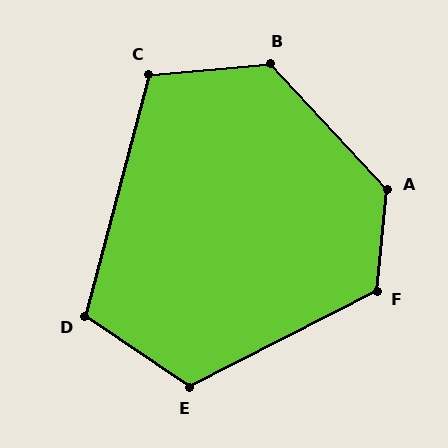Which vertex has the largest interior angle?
A, at approximately 131 degrees.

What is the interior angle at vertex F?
Approximately 123 degrees (obtuse).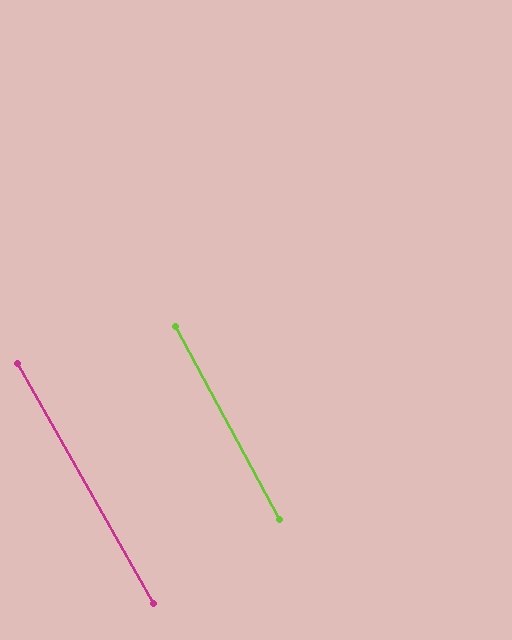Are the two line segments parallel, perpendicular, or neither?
Parallel — their directions differ by only 1.4°.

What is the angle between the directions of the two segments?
Approximately 1 degree.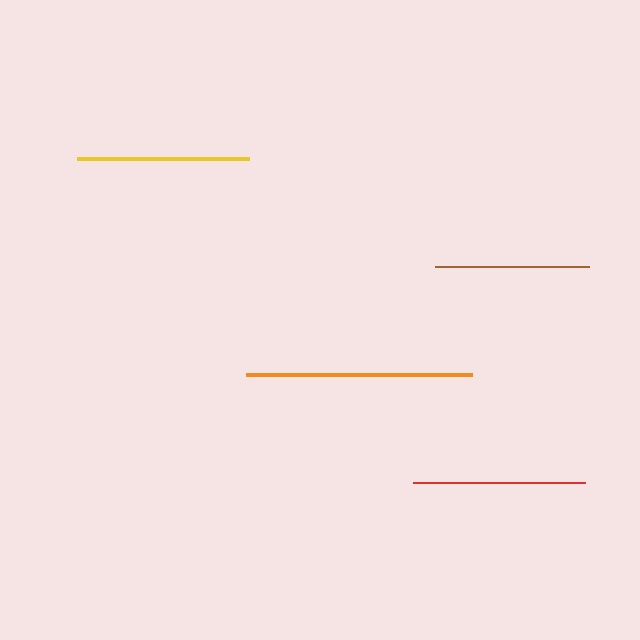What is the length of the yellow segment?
The yellow segment is approximately 172 pixels long.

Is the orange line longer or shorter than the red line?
The orange line is longer than the red line.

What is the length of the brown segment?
The brown segment is approximately 154 pixels long.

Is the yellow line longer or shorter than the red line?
The yellow line is longer than the red line.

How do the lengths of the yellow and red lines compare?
The yellow and red lines are approximately the same length.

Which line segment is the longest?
The orange line is the longest at approximately 225 pixels.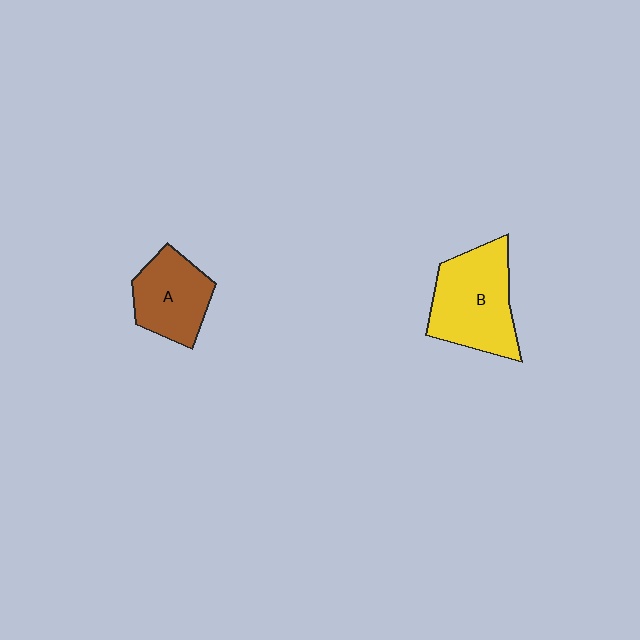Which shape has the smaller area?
Shape A (brown).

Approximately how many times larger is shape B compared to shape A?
Approximately 1.4 times.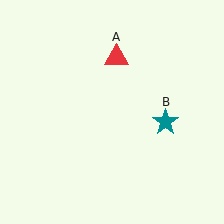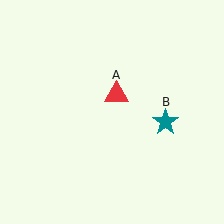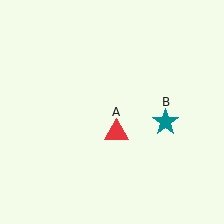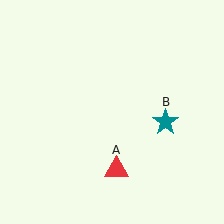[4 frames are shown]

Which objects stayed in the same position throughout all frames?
Teal star (object B) remained stationary.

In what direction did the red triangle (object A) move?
The red triangle (object A) moved down.